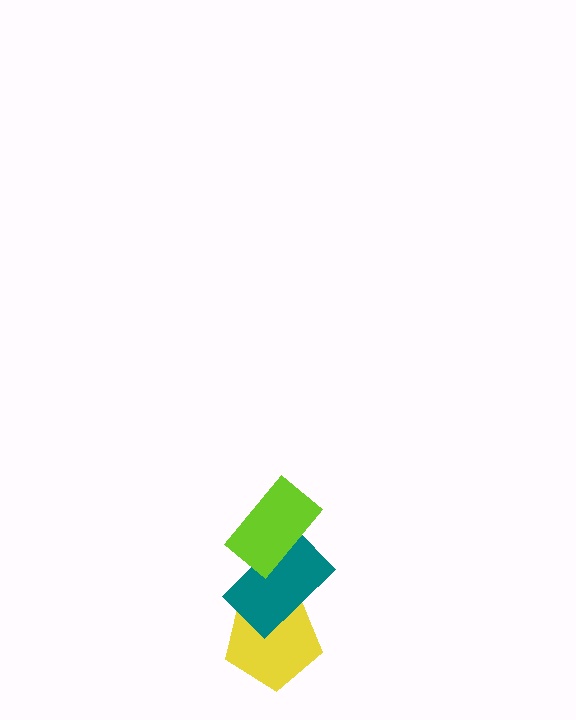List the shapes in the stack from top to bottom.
From top to bottom: the lime rectangle, the teal rectangle, the yellow pentagon.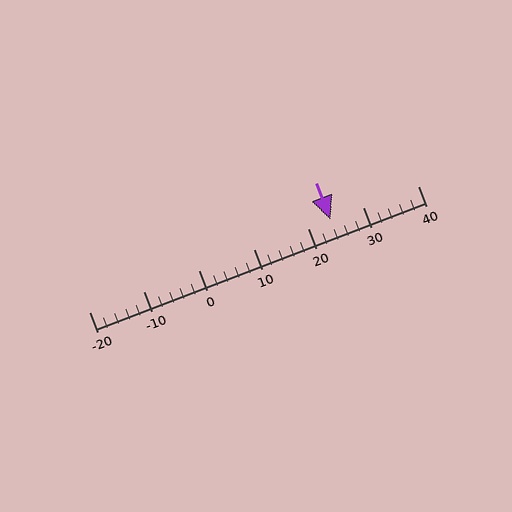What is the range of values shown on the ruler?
The ruler shows values from -20 to 40.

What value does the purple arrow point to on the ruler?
The purple arrow points to approximately 24.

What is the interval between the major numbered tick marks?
The major tick marks are spaced 10 units apart.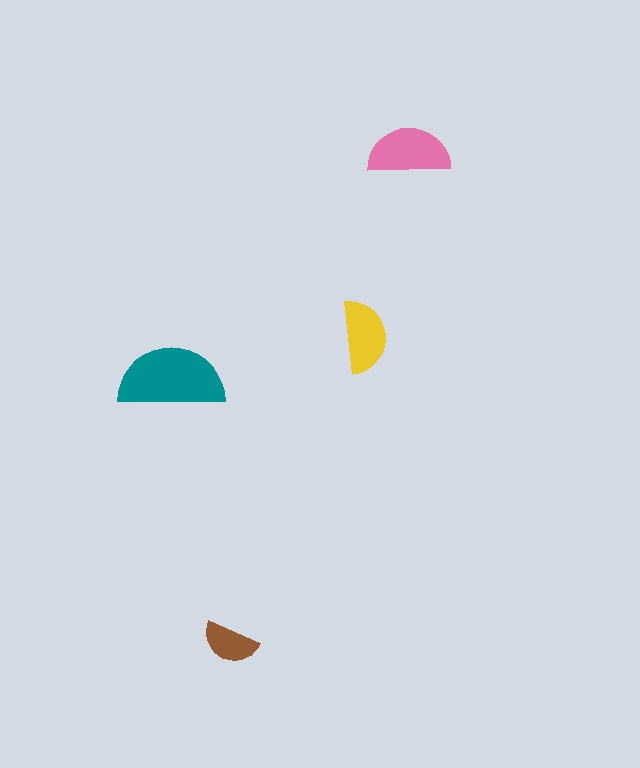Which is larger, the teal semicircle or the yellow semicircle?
The teal one.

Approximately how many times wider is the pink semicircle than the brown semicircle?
About 1.5 times wider.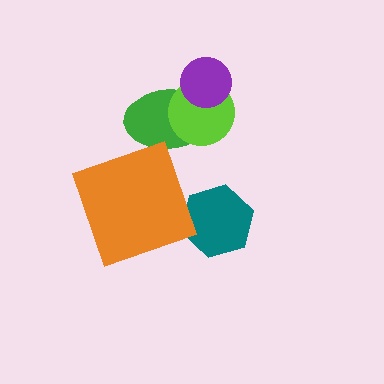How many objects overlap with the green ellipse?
2 objects overlap with the green ellipse.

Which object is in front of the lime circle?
The purple circle is in front of the lime circle.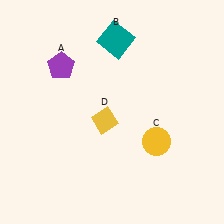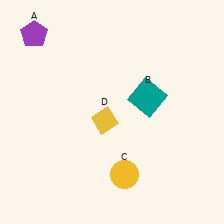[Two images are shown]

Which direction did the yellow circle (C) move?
The yellow circle (C) moved down.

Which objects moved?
The objects that moved are: the purple pentagon (A), the teal square (B), the yellow circle (C).